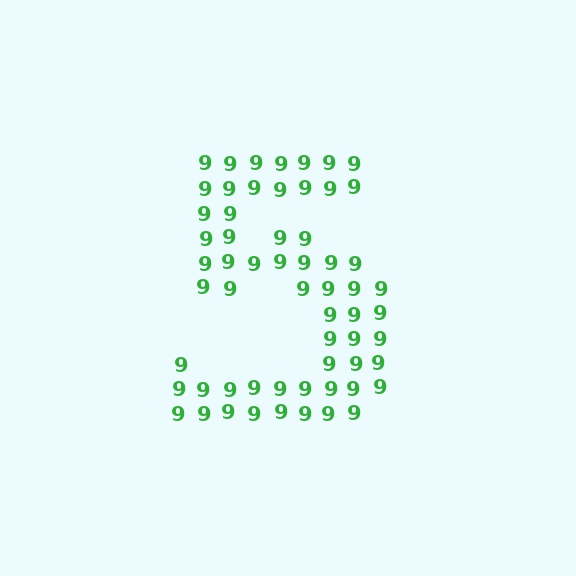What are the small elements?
The small elements are digit 9's.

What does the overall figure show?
The overall figure shows the digit 5.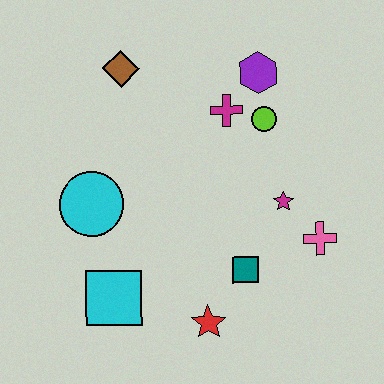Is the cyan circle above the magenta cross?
No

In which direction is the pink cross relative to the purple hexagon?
The pink cross is below the purple hexagon.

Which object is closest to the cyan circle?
The cyan square is closest to the cyan circle.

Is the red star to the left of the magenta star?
Yes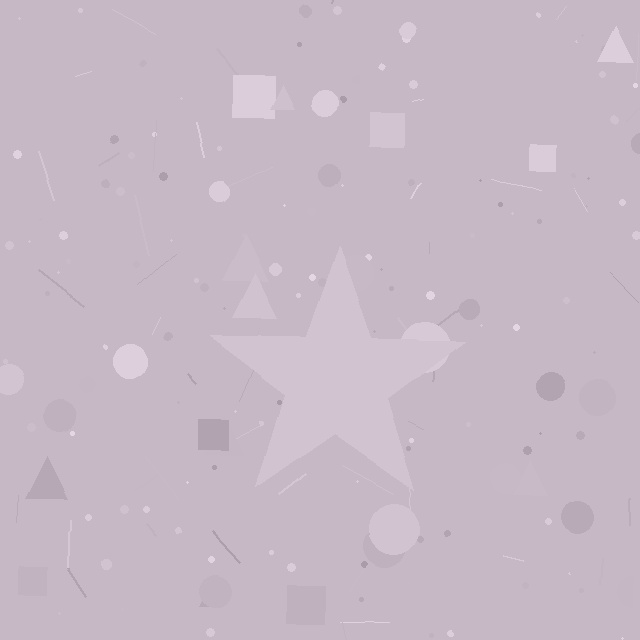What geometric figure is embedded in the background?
A star is embedded in the background.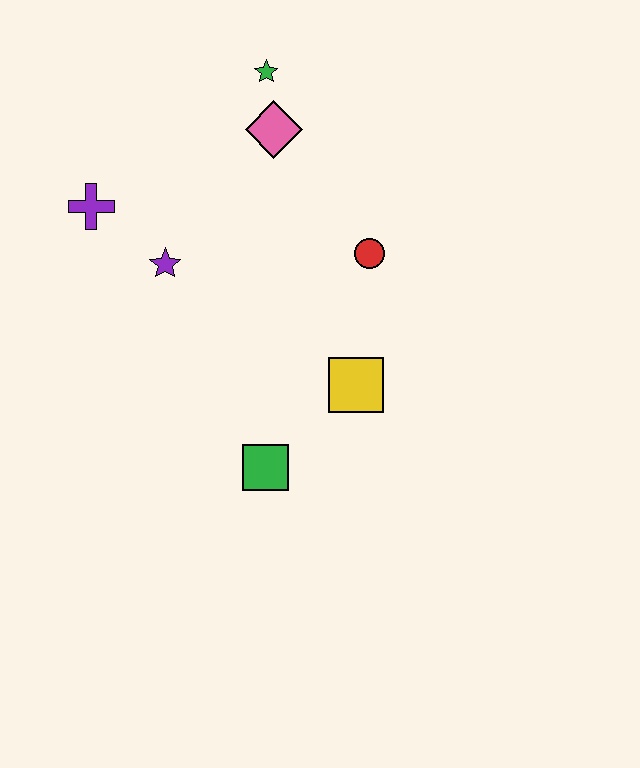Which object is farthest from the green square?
The green star is farthest from the green square.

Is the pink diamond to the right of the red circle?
No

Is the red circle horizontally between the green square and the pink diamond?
No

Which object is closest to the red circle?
The yellow square is closest to the red circle.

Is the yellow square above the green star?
No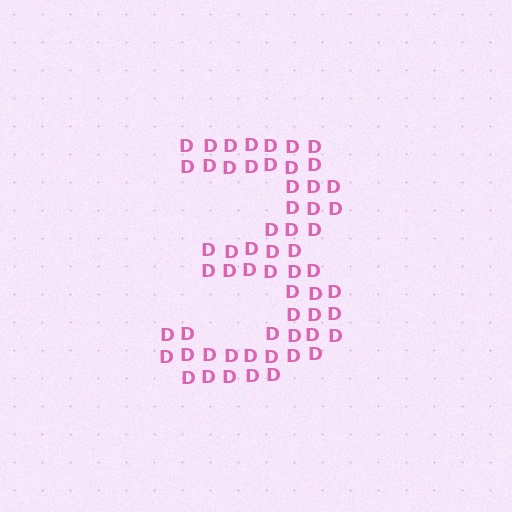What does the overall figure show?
The overall figure shows the digit 3.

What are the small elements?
The small elements are letter D's.